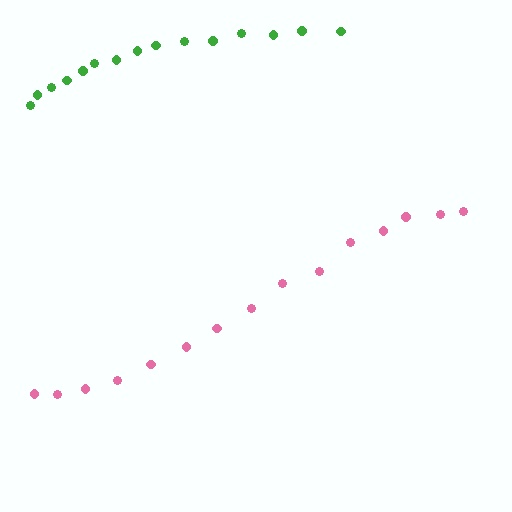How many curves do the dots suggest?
There are 2 distinct paths.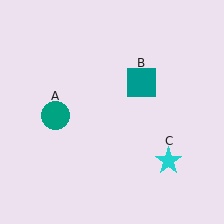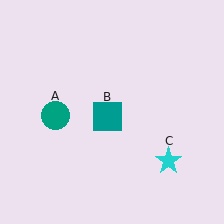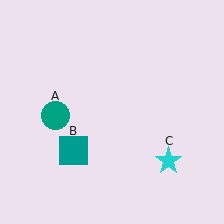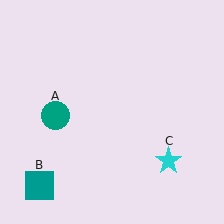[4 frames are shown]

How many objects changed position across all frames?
1 object changed position: teal square (object B).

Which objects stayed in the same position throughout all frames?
Teal circle (object A) and cyan star (object C) remained stationary.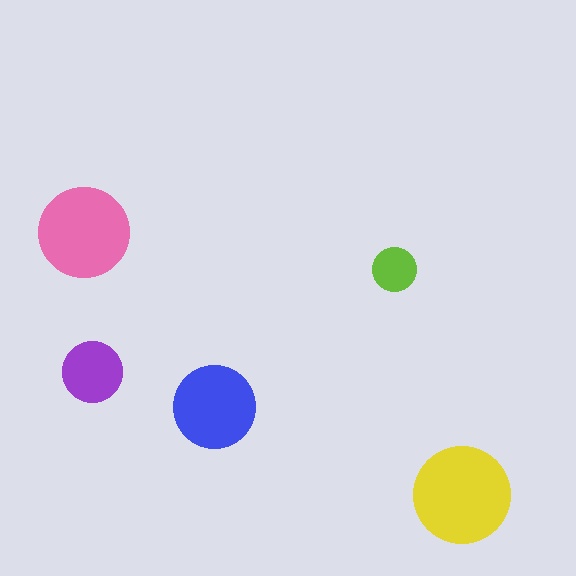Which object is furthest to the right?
The yellow circle is rightmost.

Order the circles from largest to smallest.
the yellow one, the pink one, the blue one, the purple one, the lime one.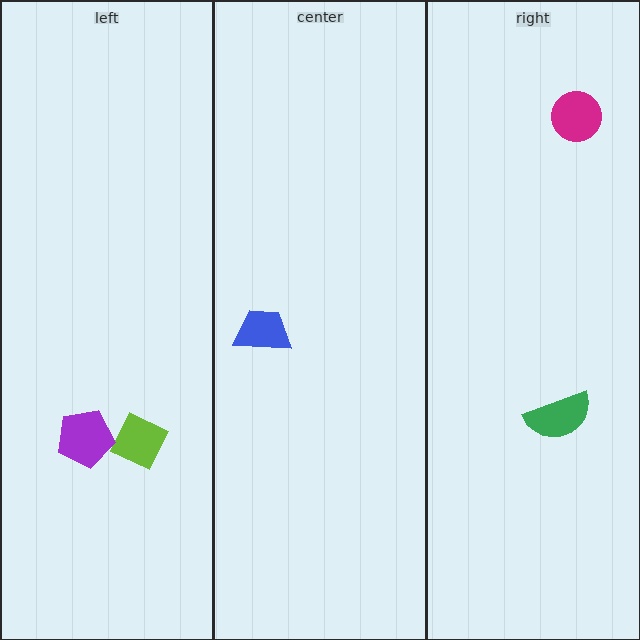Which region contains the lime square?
The left region.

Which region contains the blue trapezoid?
The center region.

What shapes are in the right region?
The green semicircle, the magenta circle.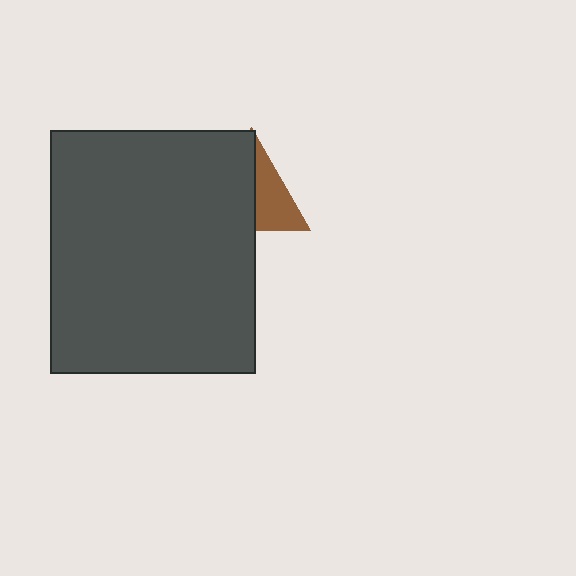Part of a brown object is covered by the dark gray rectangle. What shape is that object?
It is a triangle.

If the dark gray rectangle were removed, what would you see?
You would see the complete brown triangle.